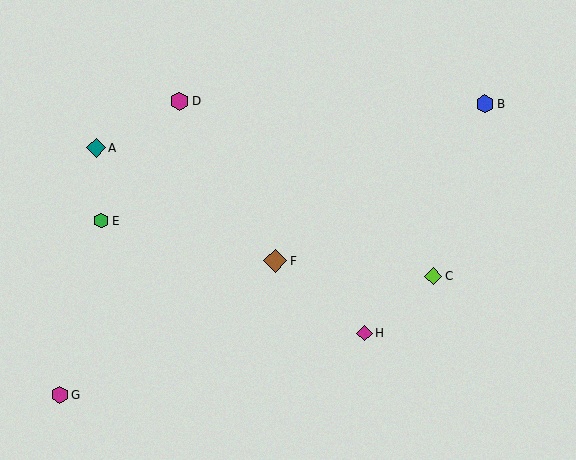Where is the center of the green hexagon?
The center of the green hexagon is at (101, 221).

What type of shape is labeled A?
Shape A is a teal diamond.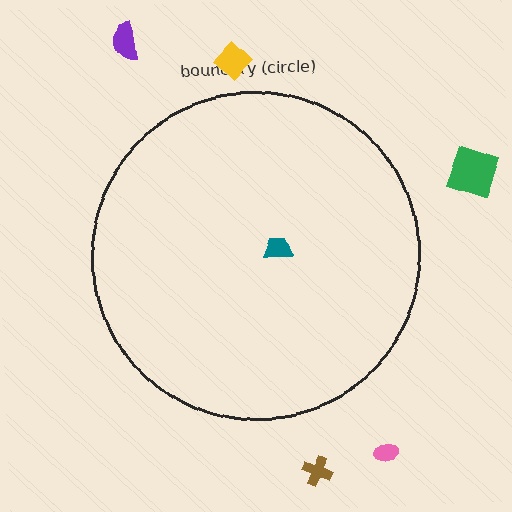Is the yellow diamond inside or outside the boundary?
Outside.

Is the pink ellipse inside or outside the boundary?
Outside.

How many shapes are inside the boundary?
1 inside, 5 outside.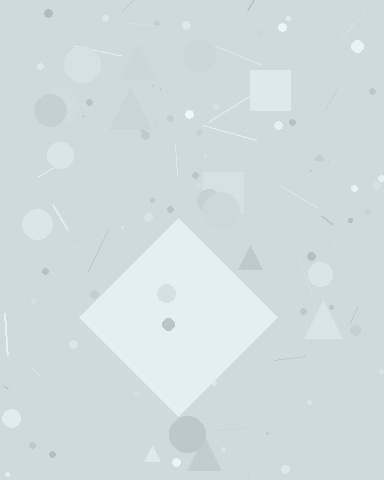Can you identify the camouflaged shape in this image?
The camouflaged shape is a diamond.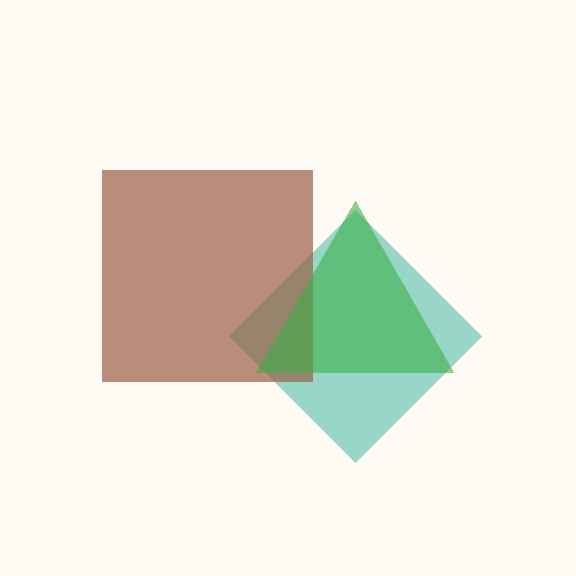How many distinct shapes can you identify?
There are 3 distinct shapes: a teal diamond, a brown square, a green triangle.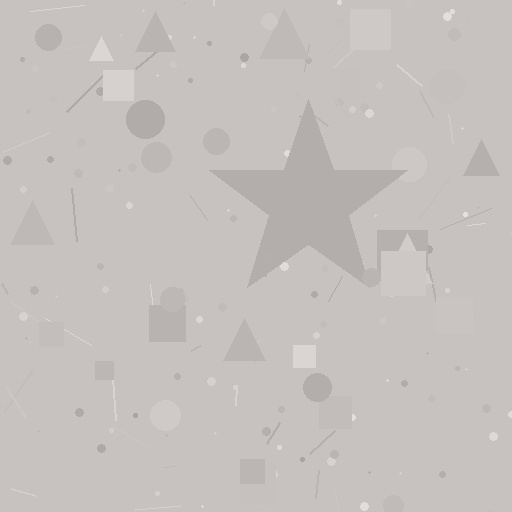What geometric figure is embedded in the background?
A star is embedded in the background.